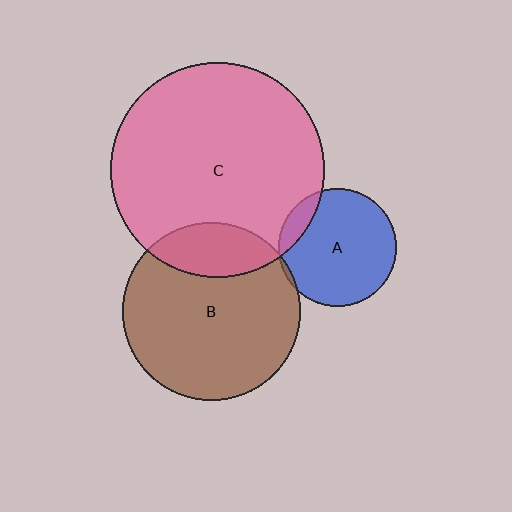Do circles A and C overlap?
Yes.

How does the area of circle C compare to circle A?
Approximately 3.3 times.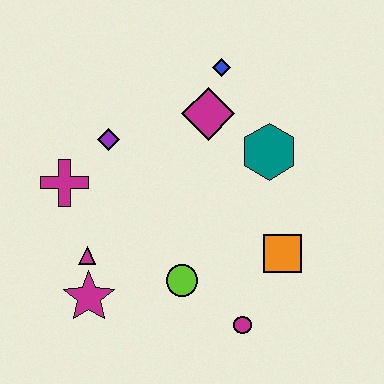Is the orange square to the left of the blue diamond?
No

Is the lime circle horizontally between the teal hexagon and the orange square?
No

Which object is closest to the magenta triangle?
The magenta star is closest to the magenta triangle.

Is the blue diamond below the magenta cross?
No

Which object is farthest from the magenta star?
The blue diamond is farthest from the magenta star.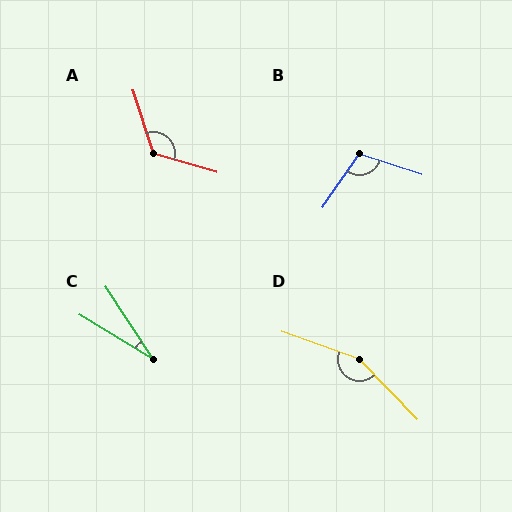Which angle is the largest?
D, at approximately 153 degrees.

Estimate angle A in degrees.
Approximately 124 degrees.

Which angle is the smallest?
C, at approximately 26 degrees.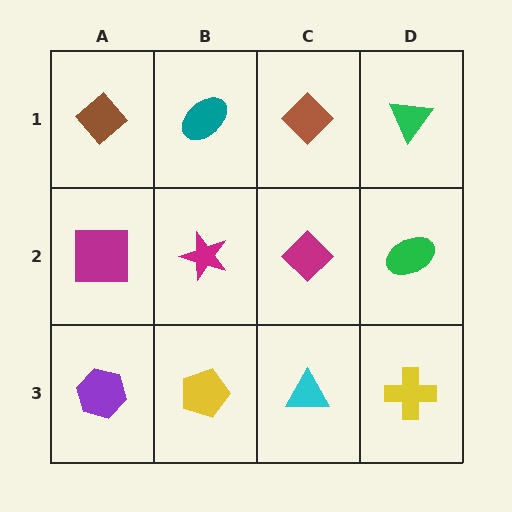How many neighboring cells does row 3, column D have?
2.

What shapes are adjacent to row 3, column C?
A magenta diamond (row 2, column C), a yellow pentagon (row 3, column B), a yellow cross (row 3, column D).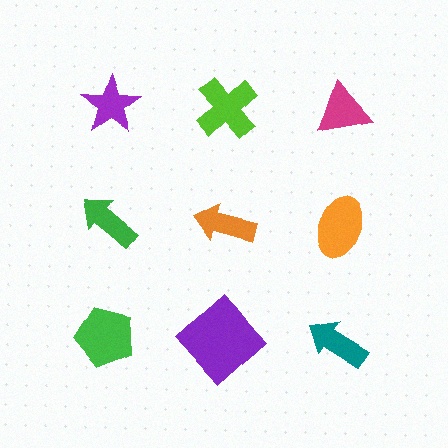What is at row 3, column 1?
A green pentagon.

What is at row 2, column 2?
An orange arrow.